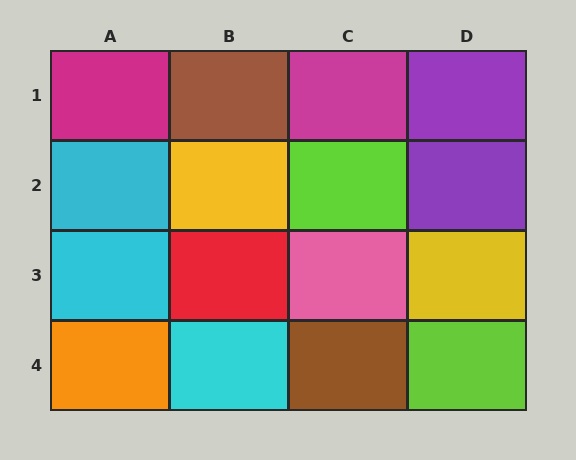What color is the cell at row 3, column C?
Pink.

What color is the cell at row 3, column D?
Yellow.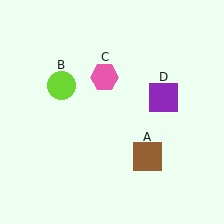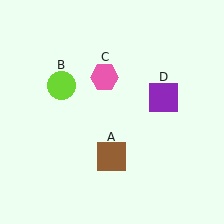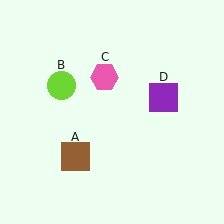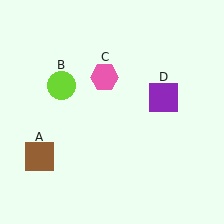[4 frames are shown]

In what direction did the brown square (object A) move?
The brown square (object A) moved left.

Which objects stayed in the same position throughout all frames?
Lime circle (object B) and pink hexagon (object C) and purple square (object D) remained stationary.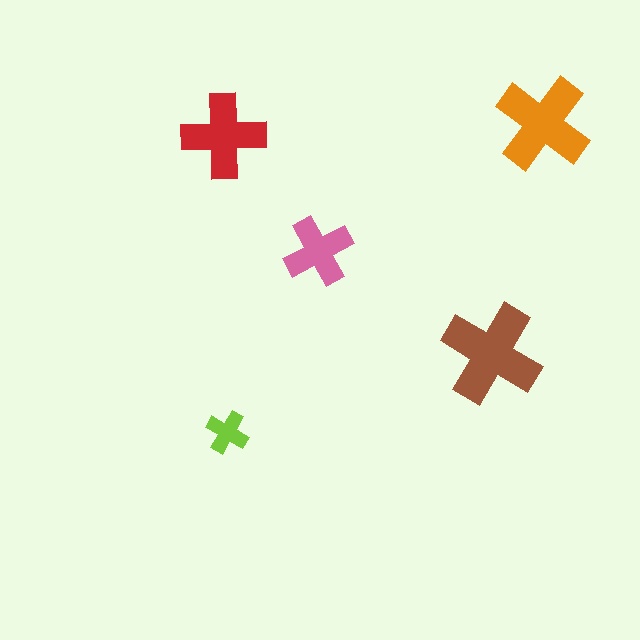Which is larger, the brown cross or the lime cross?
The brown one.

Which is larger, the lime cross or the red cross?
The red one.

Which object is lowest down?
The lime cross is bottommost.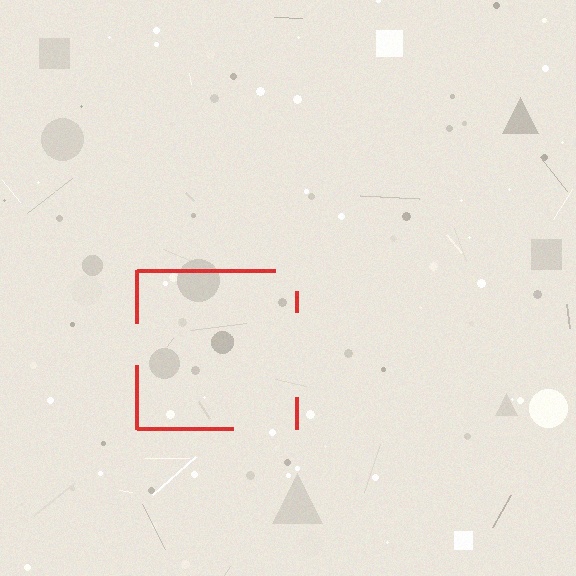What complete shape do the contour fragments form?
The contour fragments form a square.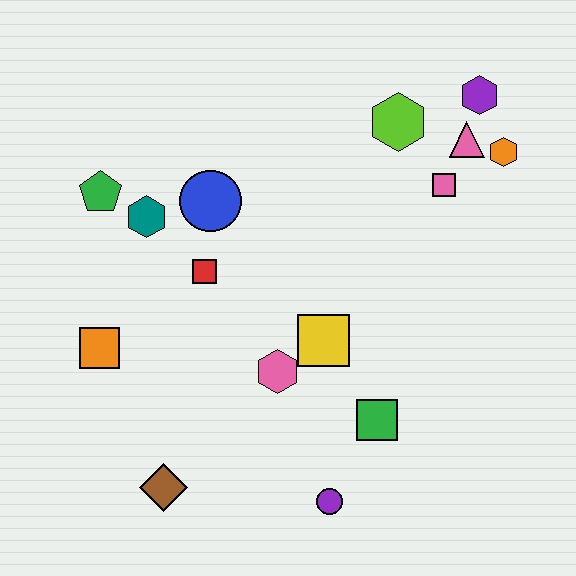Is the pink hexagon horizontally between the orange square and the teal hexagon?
No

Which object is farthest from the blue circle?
The purple circle is farthest from the blue circle.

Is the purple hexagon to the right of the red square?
Yes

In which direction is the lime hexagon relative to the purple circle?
The lime hexagon is above the purple circle.